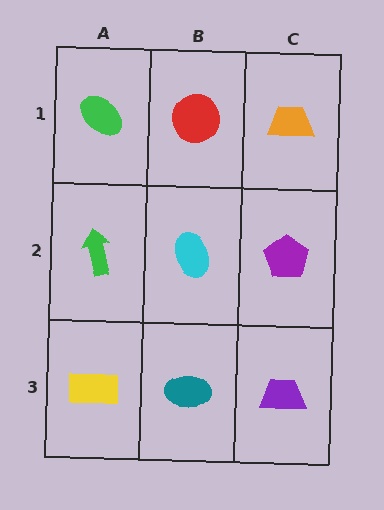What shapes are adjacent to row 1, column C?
A purple pentagon (row 2, column C), a red circle (row 1, column B).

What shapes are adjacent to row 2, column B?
A red circle (row 1, column B), a teal ellipse (row 3, column B), a green arrow (row 2, column A), a purple pentagon (row 2, column C).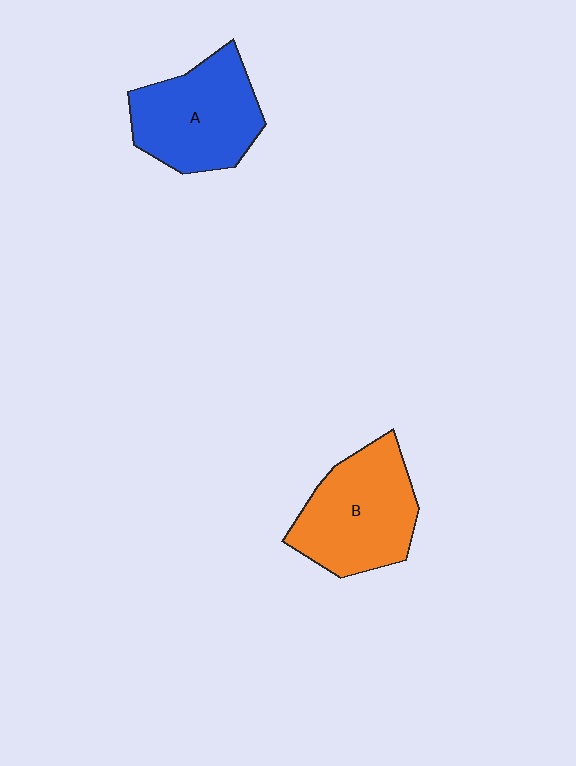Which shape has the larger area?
Shape B (orange).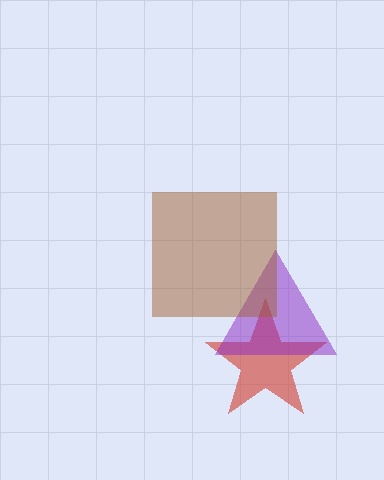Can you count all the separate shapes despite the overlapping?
Yes, there are 3 separate shapes.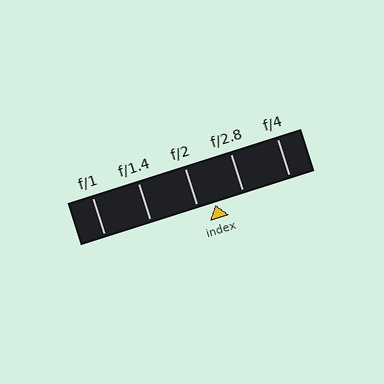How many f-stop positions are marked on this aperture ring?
There are 5 f-stop positions marked.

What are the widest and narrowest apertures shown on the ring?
The widest aperture shown is f/1 and the narrowest is f/4.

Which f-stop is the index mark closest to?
The index mark is closest to f/2.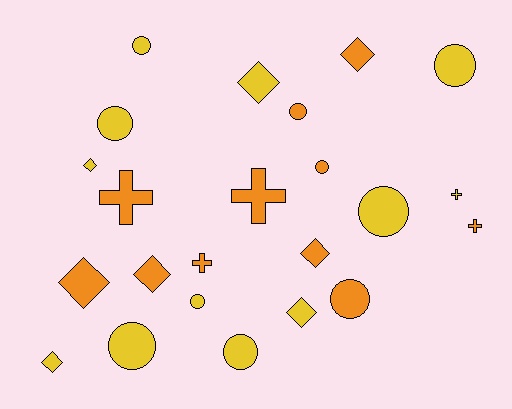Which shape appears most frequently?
Circle, with 10 objects.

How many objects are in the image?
There are 23 objects.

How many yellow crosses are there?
There is 1 yellow cross.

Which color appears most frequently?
Yellow, with 12 objects.